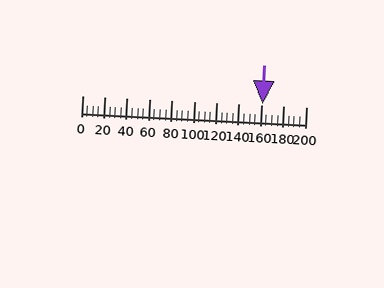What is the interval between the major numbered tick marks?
The major tick marks are spaced 20 units apart.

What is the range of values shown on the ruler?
The ruler shows values from 0 to 200.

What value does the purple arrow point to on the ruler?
The purple arrow points to approximately 161.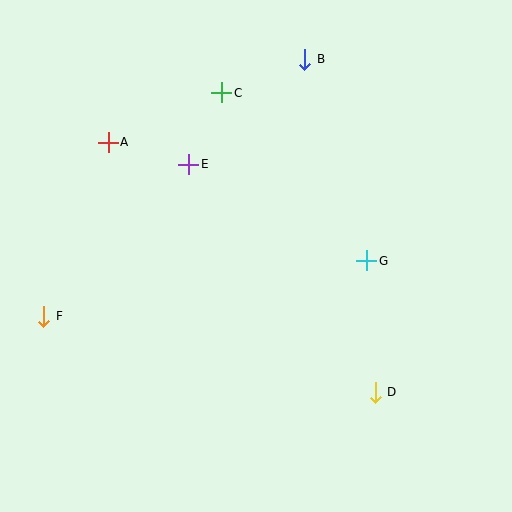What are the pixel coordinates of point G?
Point G is at (367, 261).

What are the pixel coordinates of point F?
Point F is at (44, 316).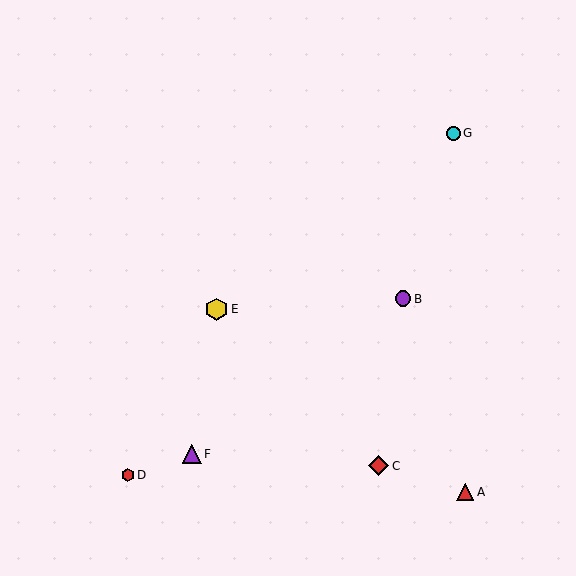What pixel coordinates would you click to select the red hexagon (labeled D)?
Click at (128, 475) to select the red hexagon D.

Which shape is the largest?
The yellow hexagon (labeled E) is the largest.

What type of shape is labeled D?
Shape D is a red hexagon.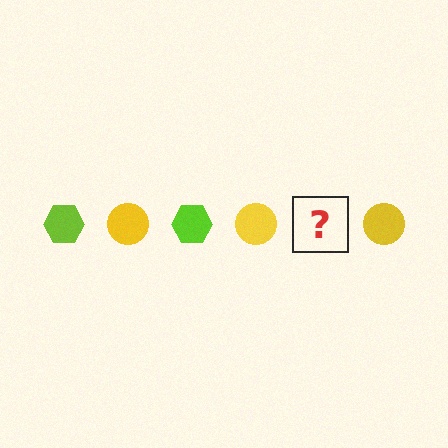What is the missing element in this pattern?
The missing element is a lime hexagon.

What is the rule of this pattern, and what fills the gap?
The rule is that the pattern alternates between lime hexagon and yellow circle. The gap should be filled with a lime hexagon.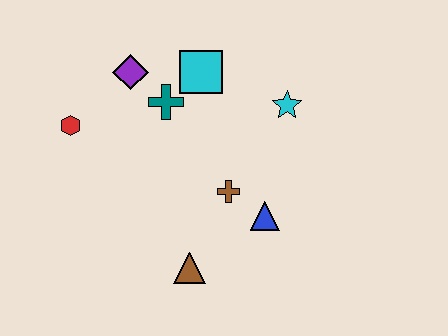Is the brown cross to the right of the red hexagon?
Yes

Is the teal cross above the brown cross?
Yes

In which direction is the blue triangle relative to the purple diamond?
The blue triangle is below the purple diamond.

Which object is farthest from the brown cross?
The red hexagon is farthest from the brown cross.